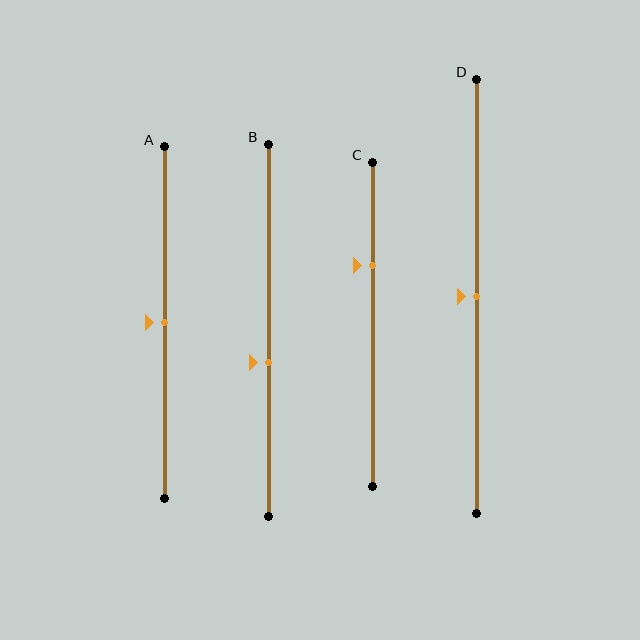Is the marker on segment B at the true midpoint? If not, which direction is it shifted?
No, the marker on segment B is shifted downward by about 9% of the segment length.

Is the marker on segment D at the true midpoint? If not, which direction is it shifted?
Yes, the marker on segment D is at the true midpoint.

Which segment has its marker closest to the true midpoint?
Segment A has its marker closest to the true midpoint.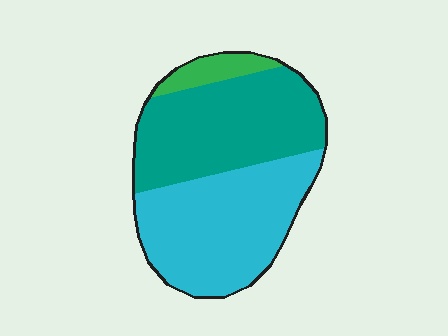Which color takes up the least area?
Green, at roughly 10%.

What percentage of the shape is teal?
Teal covers around 45% of the shape.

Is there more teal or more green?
Teal.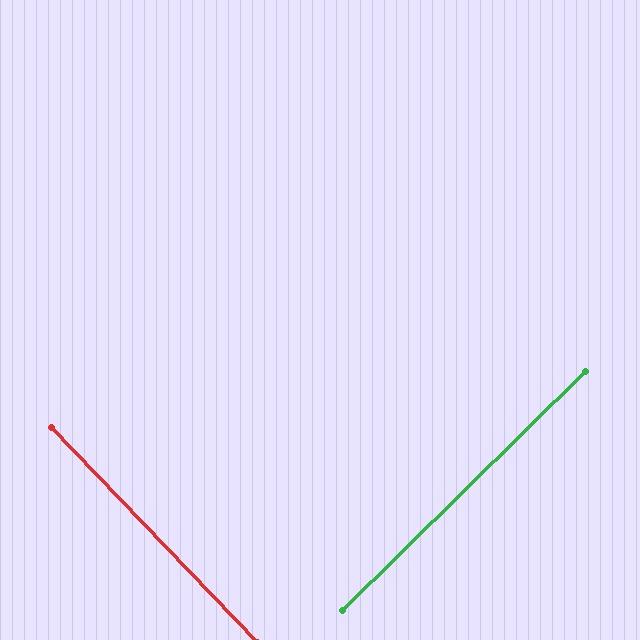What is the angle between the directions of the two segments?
Approximately 89 degrees.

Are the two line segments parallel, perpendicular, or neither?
Perpendicular — they meet at approximately 89°.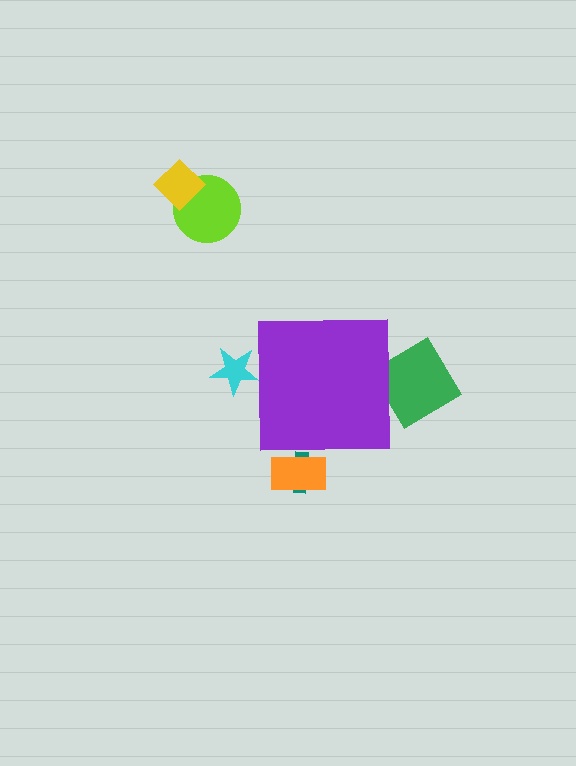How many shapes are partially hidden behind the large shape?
4 shapes are partially hidden.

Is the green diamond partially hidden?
Yes, the green diamond is partially hidden behind the purple square.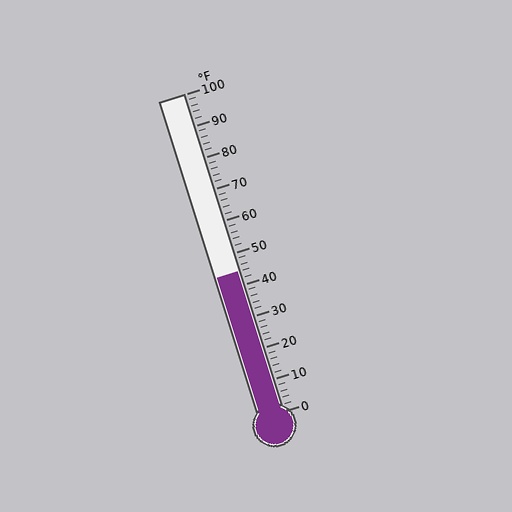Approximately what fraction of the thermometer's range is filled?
The thermometer is filled to approximately 45% of its range.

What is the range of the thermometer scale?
The thermometer scale ranges from 0°F to 100°F.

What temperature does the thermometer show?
The thermometer shows approximately 44°F.